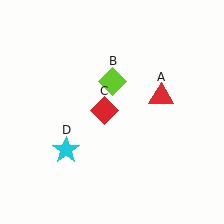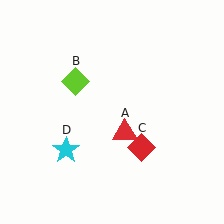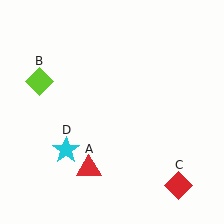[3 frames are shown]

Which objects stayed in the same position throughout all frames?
Cyan star (object D) remained stationary.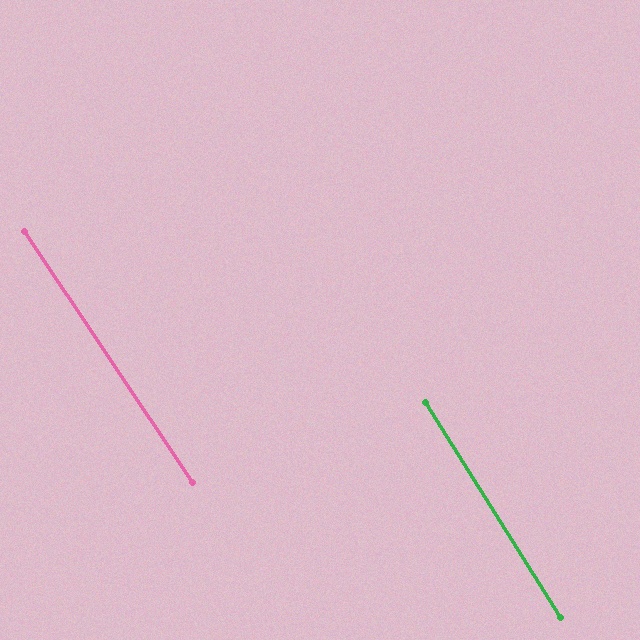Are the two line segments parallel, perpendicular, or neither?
Parallel — their directions differ by only 1.6°.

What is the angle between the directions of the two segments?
Approximately 2 degrees.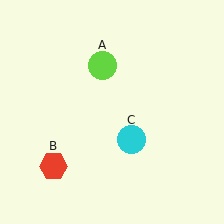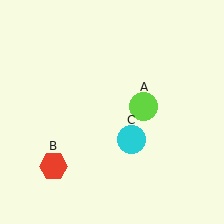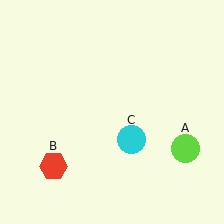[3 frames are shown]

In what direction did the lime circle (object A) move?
The lime circle (object A) moved down and to the right.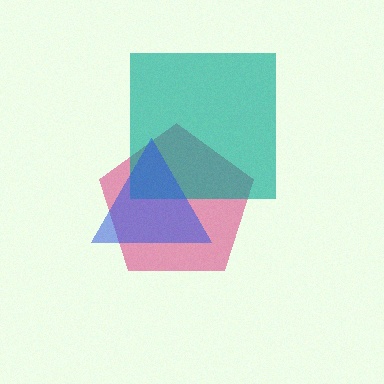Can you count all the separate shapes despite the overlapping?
Yes, there are 3 separate shapes.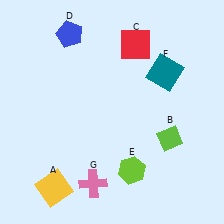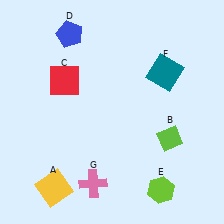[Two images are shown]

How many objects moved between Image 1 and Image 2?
2 objects moved between the two images.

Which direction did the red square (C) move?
The red square (C) moved left.